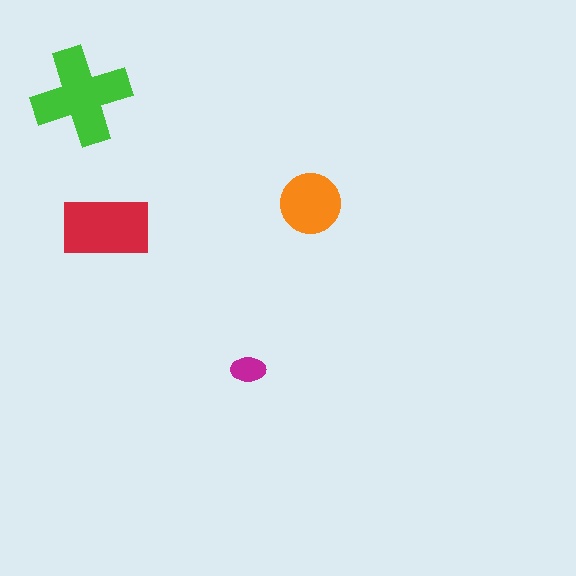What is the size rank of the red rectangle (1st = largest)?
2nd.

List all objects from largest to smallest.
The green cross, the red rectangle, the orange circle, the magenta ellipse.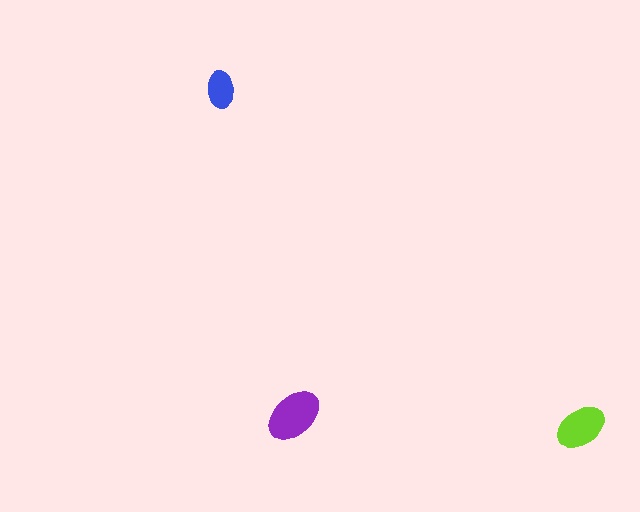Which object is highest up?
The blue ellipse is topmost.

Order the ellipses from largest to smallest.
the purple one, the lime one, the blue one.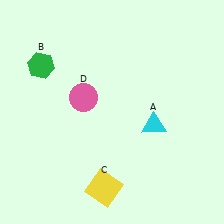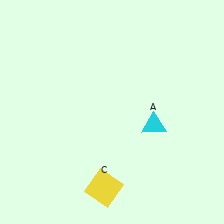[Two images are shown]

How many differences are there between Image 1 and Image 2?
There are 2 differences between the two images.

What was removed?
The green hexagon (B), the pink circle (D) were removed in Image 2.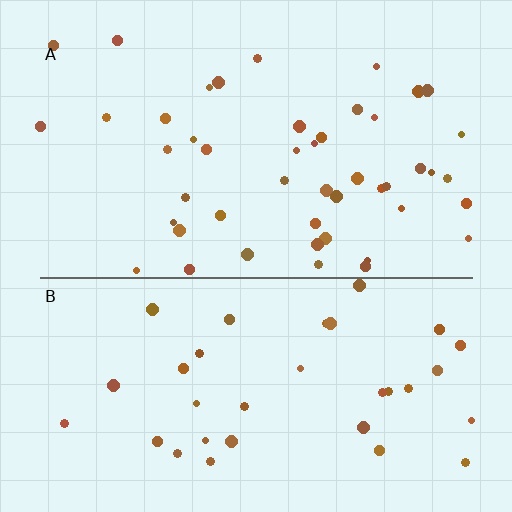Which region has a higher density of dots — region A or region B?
A (the top).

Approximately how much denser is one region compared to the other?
Approximately 1.4× — region A over region B.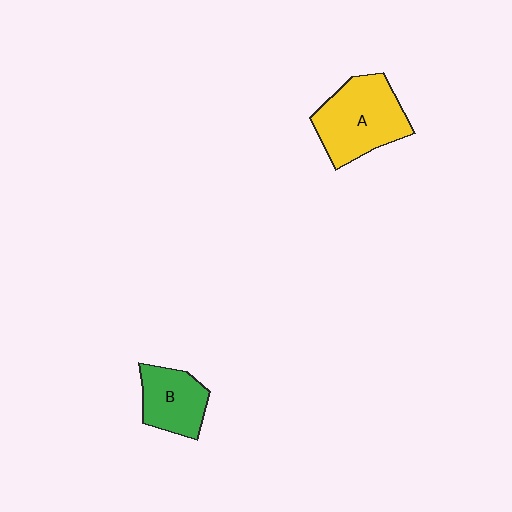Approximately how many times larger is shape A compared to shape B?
Approximately 1.5 times.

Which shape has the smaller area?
Shape B (green).